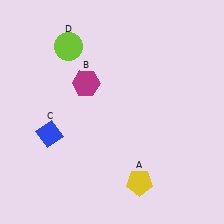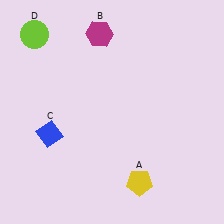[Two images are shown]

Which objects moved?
The objects that moved are: the magenta hexagon (B), the lime circle (D).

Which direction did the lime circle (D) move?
The lime circle (D) moved left.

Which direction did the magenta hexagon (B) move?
The magenta hexagon (B) moved up.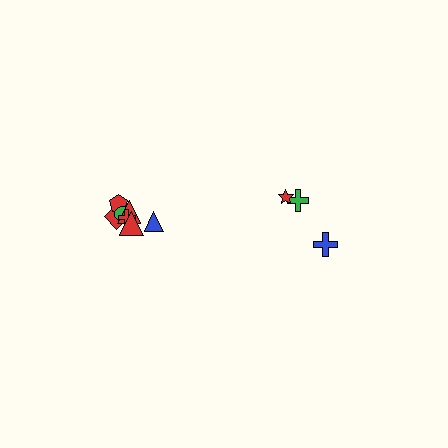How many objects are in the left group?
There are 7 objects.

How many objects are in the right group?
There are 3 objects.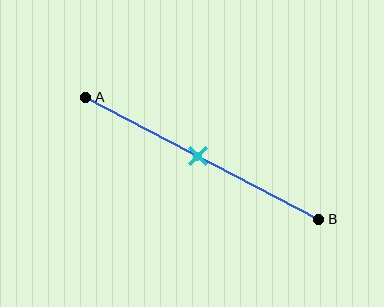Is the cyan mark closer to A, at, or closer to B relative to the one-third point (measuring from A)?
The cyan mark is closer to point B than the one-third point of segment AB.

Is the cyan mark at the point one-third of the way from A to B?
No, the mark is at about 50% from A, not at the 33% one-third point.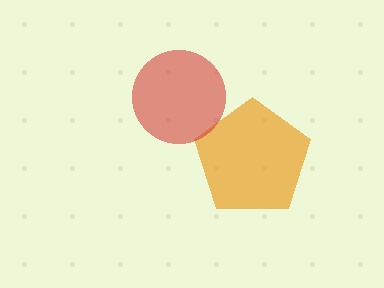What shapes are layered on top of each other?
The layered shapes are: an orange pentagon, a red circle.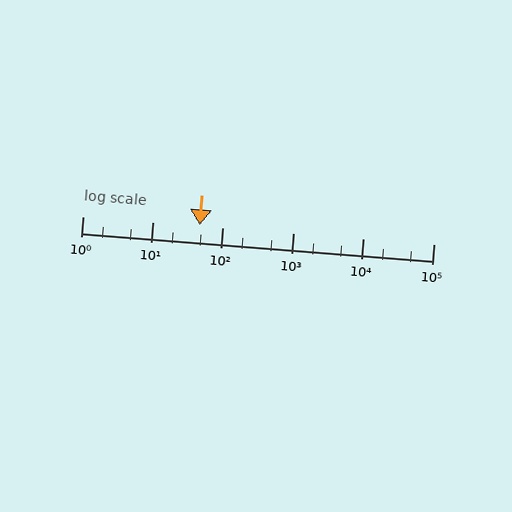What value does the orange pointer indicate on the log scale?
The pointer indicates approximately 47.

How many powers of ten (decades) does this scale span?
The scale spans 5 decades, from 1 to 100000.